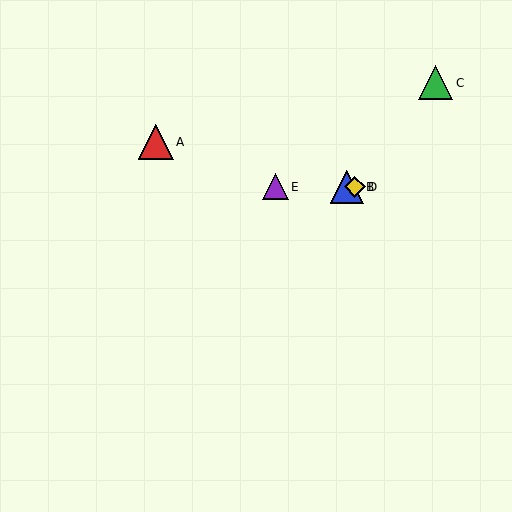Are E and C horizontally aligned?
No, E is at y≈187 and C is at y≈83.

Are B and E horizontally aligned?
Yes, both are at y≈187.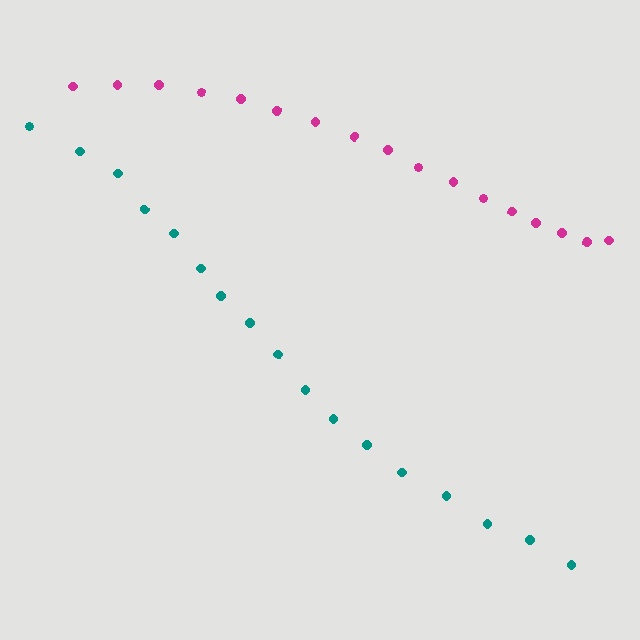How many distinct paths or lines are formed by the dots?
There are 2 distinct paths.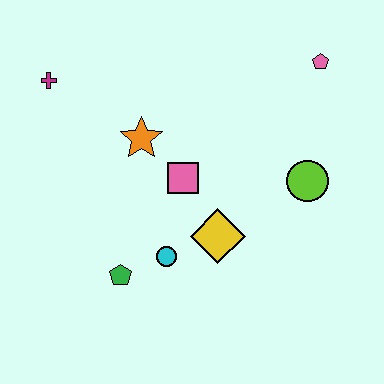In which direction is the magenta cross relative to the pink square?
The magenta cross is to the left of the pink square.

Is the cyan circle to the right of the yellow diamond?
No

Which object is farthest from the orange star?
The pink pentagon is farthest from the orange star.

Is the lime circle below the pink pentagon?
Yes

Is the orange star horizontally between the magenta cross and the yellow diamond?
Yes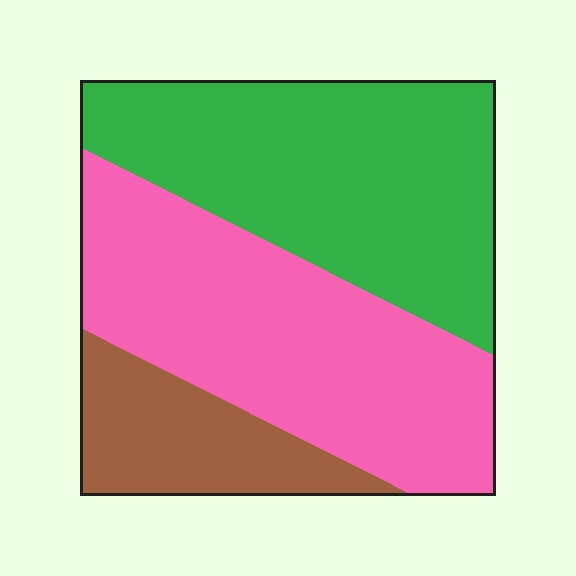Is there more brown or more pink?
Pink.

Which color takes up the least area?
Brown, at roughly 15%.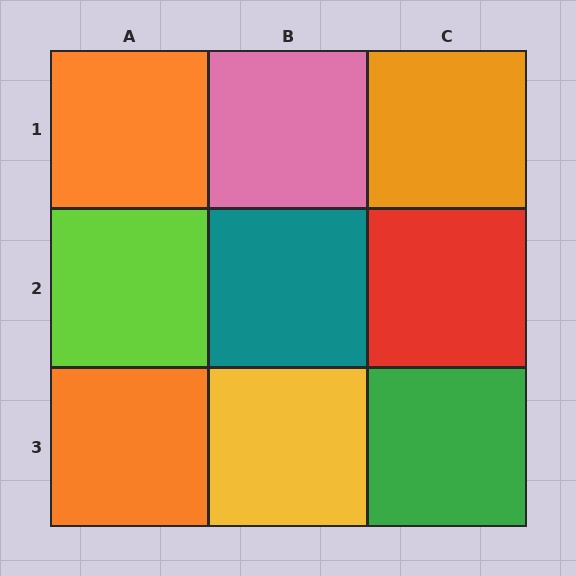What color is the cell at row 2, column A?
Lime.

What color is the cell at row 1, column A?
Orange.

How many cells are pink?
1 cell is pink.